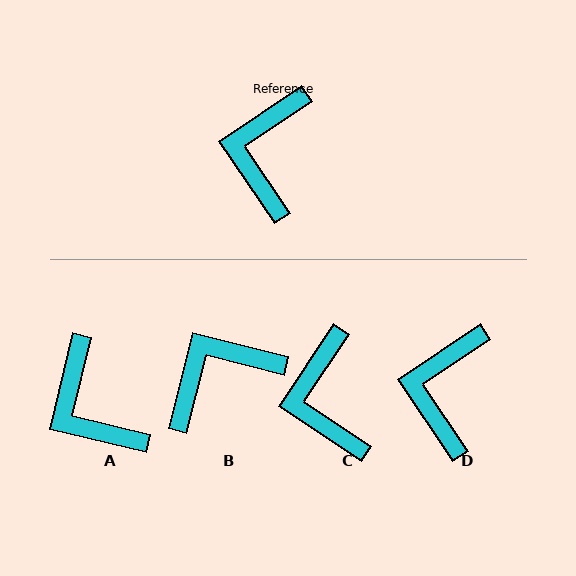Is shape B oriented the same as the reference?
No, it is off by about 48 degrees.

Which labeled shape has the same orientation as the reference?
D.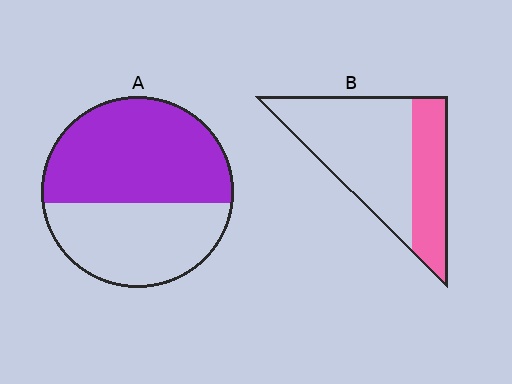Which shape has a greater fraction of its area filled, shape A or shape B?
Shape A.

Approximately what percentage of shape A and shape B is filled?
A is approximately 55% and B is approximately 35%.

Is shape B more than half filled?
No.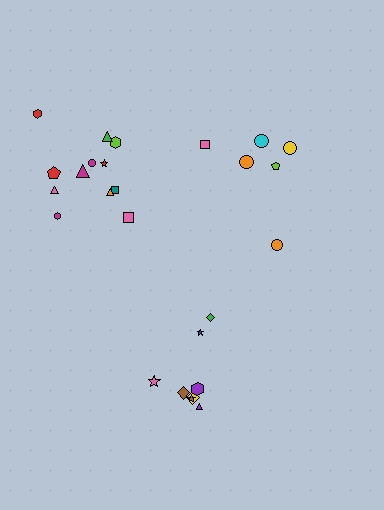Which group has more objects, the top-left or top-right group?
The top-left group.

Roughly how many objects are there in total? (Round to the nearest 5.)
Roughly 25 objects in total.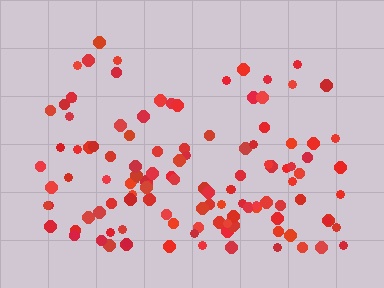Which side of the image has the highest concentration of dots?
The bottom.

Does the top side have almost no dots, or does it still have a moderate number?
Still a moderate number, just noticeably fewer than the bottom.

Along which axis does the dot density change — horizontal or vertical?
Vertical.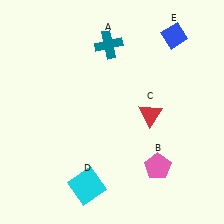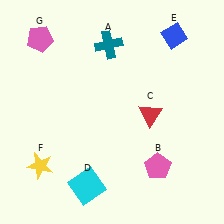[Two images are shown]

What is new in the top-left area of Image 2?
A pink pentagon (G) was added in the top-left area of Image 2.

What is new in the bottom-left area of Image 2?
A yellow star (F) was added in the bottom-left area of Image 2.